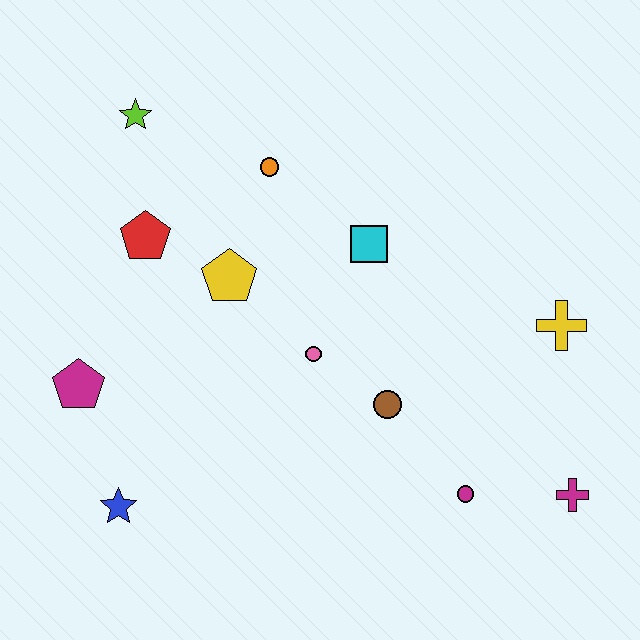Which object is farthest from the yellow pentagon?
The magenta cross is farthest from the yellow pentagon.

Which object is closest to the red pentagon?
The yellow pentagon is closest to the red pentagon.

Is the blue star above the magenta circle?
No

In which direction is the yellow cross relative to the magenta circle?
The yellow cross is above the magenta circle.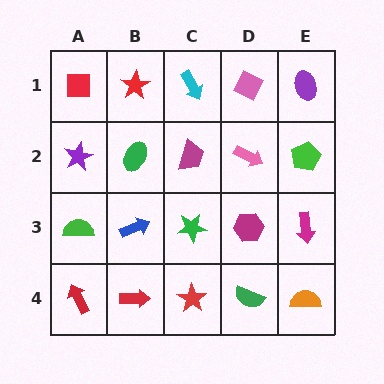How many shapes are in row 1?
5 shapes.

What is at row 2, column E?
A green pentagon.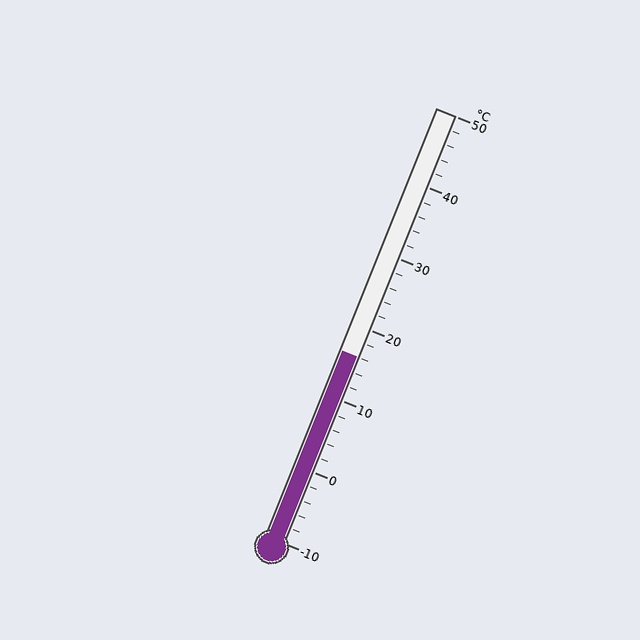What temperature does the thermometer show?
The thermometer shows approximately 16°C.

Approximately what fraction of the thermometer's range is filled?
The thermometer is filled to approximately 45% of its range.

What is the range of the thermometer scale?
The thermometer scale ranges from -10°C to 50°C.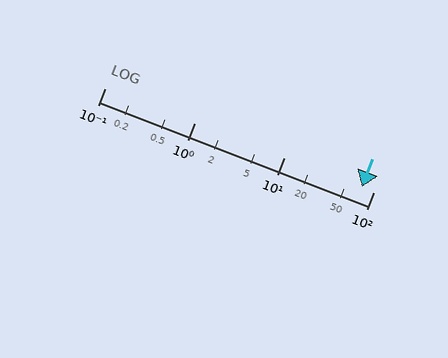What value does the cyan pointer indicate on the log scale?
The pointer indicates approximately 74.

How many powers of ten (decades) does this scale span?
The scale spans 3 decades, from 0.1 to 100.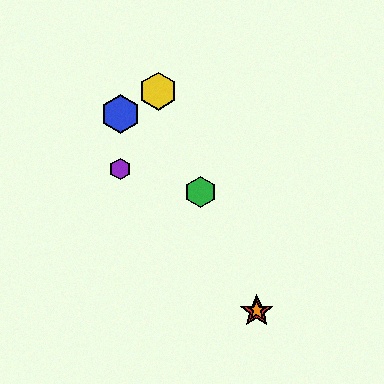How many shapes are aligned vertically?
2 shapes (the red star, the orange star) are aligned vertically.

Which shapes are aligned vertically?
The red star, the orange star are aligned vertically.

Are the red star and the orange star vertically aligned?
Yes, both are at x≈257.